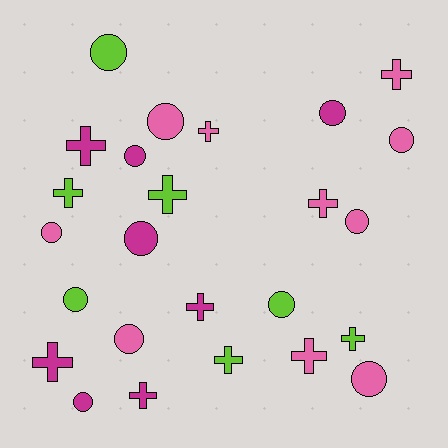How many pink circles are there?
There are 6 pink circles.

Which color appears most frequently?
Pink, with 10 objects.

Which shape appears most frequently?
Circle, with 13 objects.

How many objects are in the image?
There are 25 objects.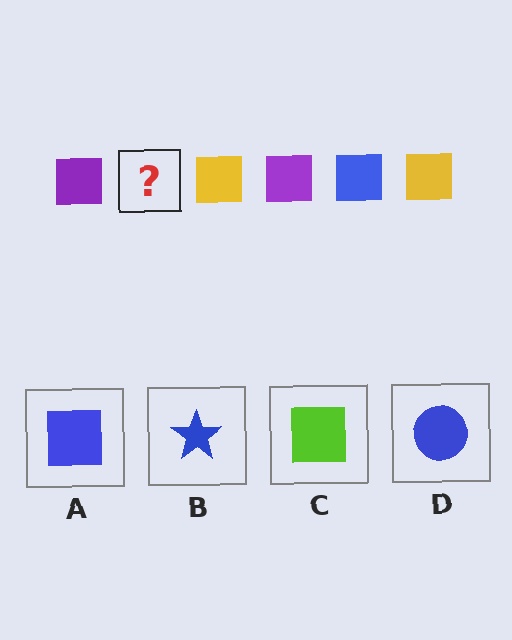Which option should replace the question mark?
Option A.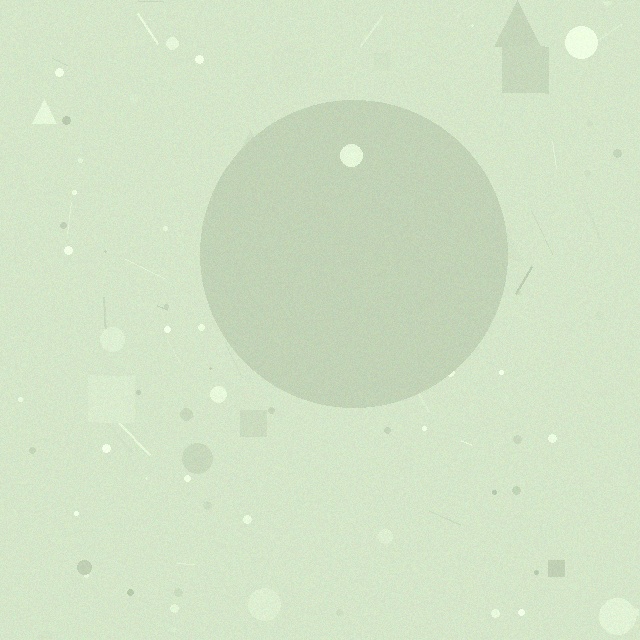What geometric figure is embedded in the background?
A circle is embedded in the background.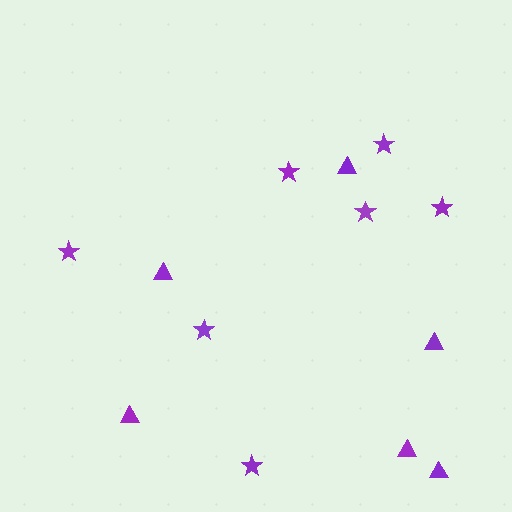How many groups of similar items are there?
There are 2 groups: one group of stars (7) and one group of triangles (6).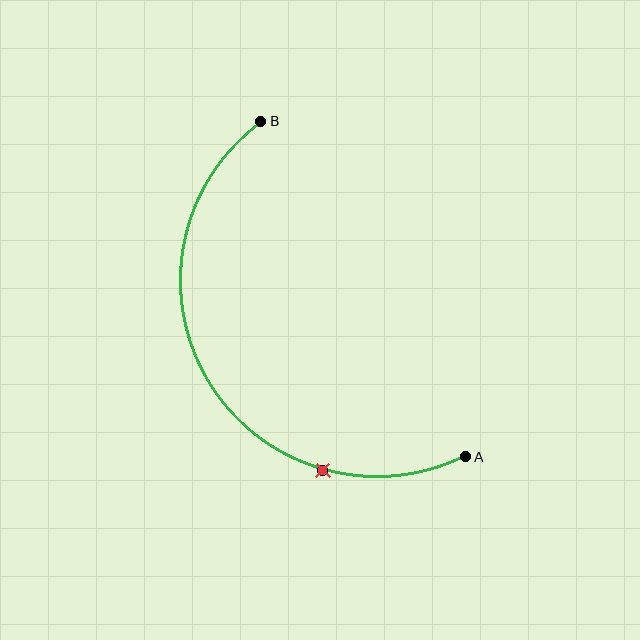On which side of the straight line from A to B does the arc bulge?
The arc bulges to the left of the straight line connecting A and B.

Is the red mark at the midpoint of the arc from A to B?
No. The red mark lies on the arc but is closer to endpoint A. The arc midpoint would be at the point on the curve equidistant along the arc from both A and B.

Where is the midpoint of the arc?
The arc midpoint is the point on the curve farthest from the straight line joining A and B. It sits to the left of that line.